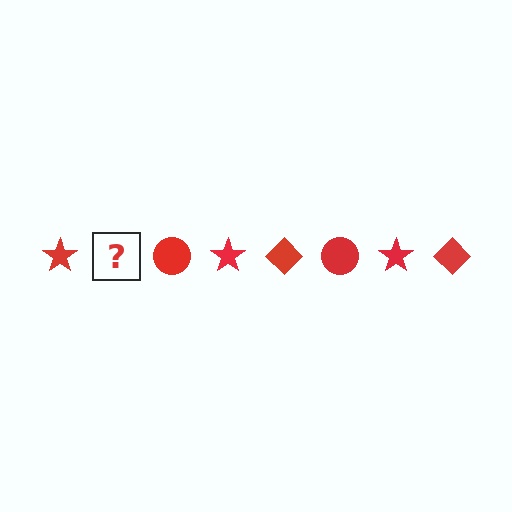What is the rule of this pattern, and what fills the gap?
The rule is that the pattern cycles through star, diamond, circle shapes in red. The gap should be filled with a red diamond.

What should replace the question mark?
The question mark should be replaced with a red diamond.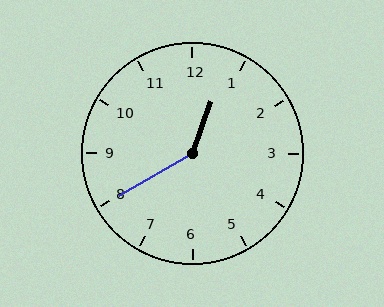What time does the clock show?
12:40.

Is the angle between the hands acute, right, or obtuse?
It is obtuse.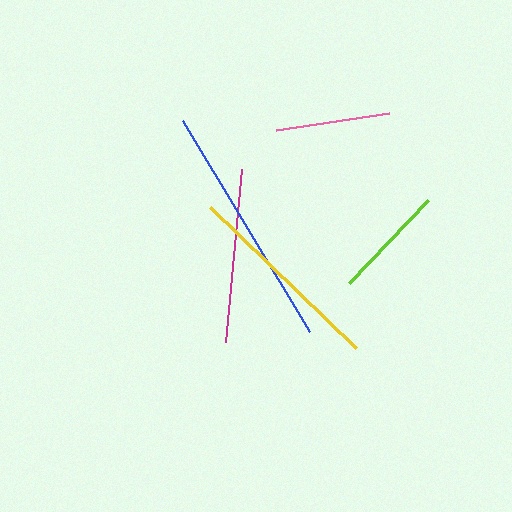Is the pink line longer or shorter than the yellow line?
The yellow line is longer than the pink line.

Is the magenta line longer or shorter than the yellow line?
The yellow line is longer than the magenta line.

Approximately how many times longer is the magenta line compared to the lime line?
The magenta line is approximately 1.5 times the length of the lime line.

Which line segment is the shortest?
The pink line is the shortest at approximately 114 pixels.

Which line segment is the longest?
The blue line is the longest at approximately 247 pixels.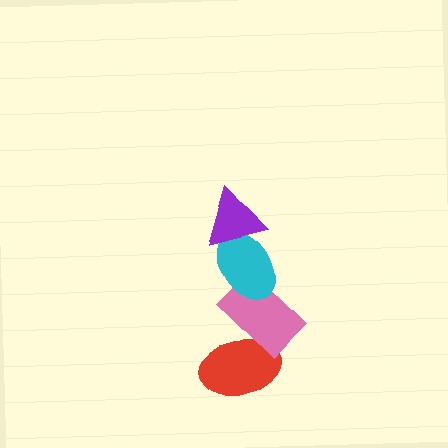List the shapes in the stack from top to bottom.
From top to bottom: the purple triangle, the cyan ellipse, the pink rectangle, the red ellipse.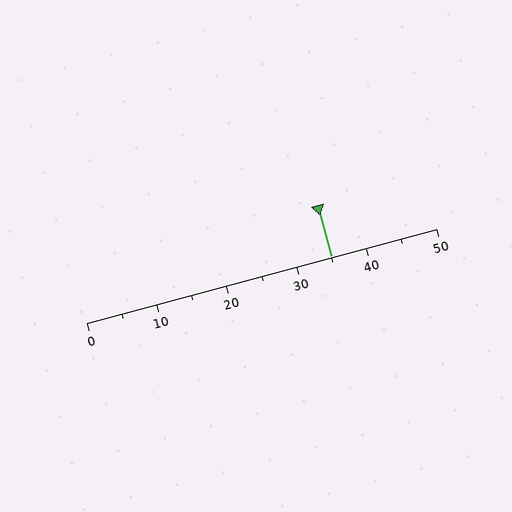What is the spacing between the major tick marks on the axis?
The major ticks are spaced 10 apart.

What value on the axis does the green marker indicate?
The marker indicates approximately 35.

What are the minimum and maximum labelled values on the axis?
The axis runs from 0 to 50.